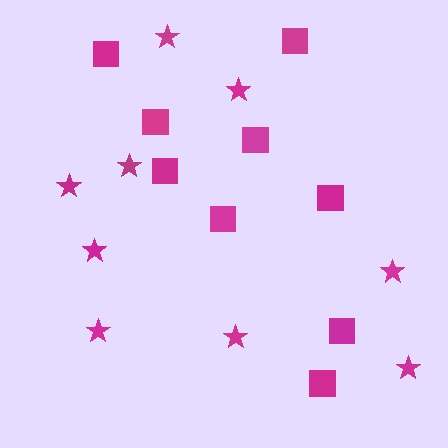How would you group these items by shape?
There are 2 groups: one group of stars (9) and one group of squares (9).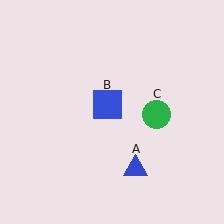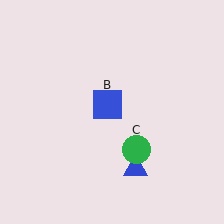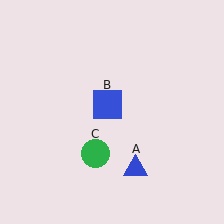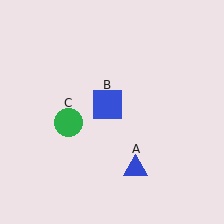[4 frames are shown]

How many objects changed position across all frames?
1 object changed position: green circle (object C).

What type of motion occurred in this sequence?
The green circle (object C) rotated clockwise around the center of the scene.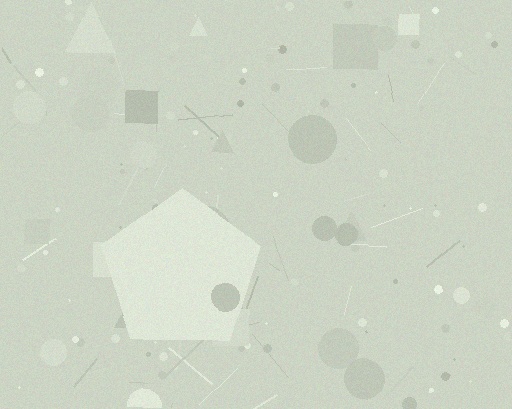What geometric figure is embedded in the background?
A pentagon is embedded in the background.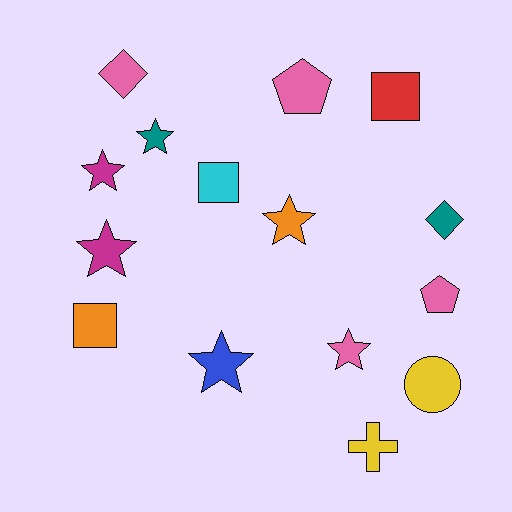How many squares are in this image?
There are 3 squares.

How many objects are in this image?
There are 15 objects.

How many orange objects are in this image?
There are 2 orange objects.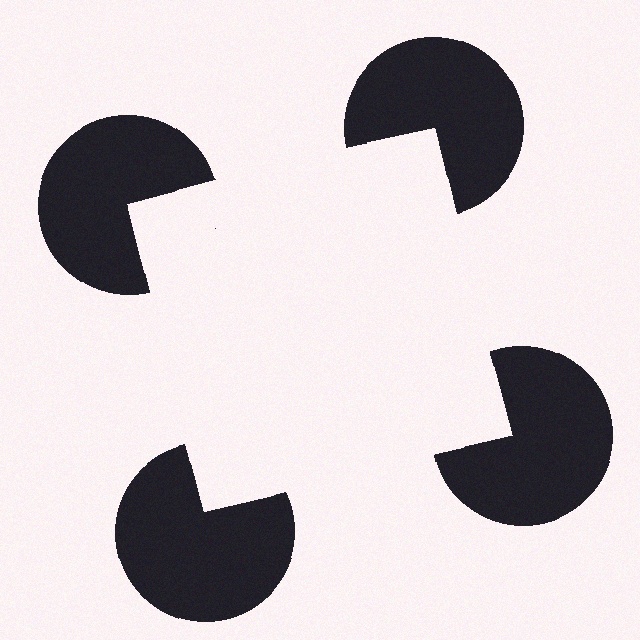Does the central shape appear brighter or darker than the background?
It typically appears slightly brighter than the background, even though no actual brightness change is drawn.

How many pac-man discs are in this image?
There are 4 — one at each vertex of the illusory square.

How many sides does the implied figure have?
4 sides.